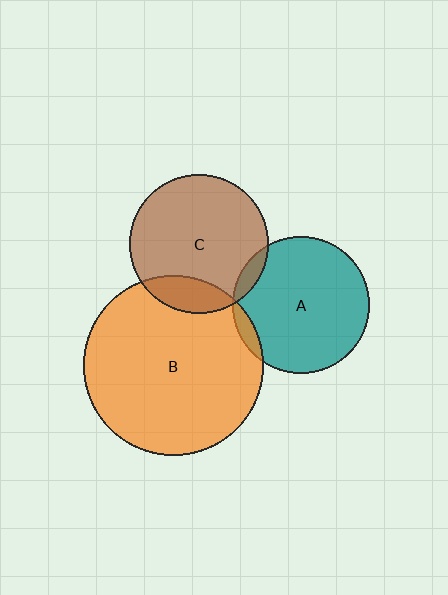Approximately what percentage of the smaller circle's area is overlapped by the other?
Approximately 5%.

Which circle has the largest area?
Circle B (orange).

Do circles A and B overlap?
Yes.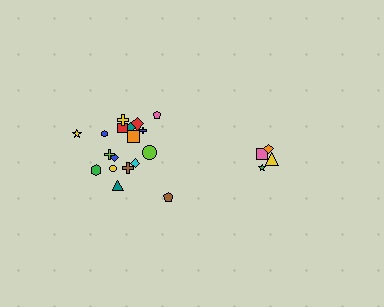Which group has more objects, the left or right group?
The left group.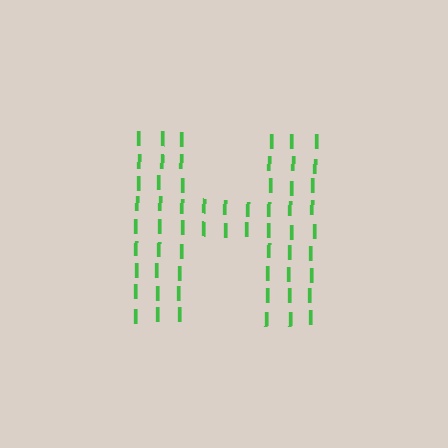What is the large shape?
The large shape is the letter H.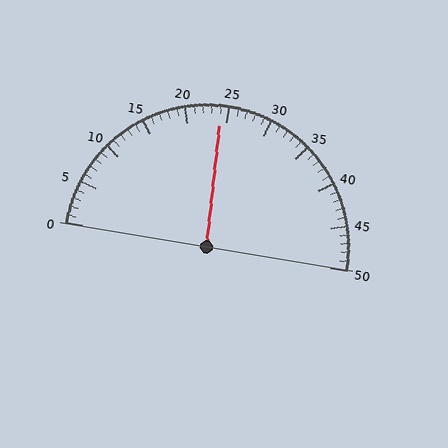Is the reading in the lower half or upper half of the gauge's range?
The reading is in the lower half of the range (0 to 50).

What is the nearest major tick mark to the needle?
The nearest major tick mark is 25.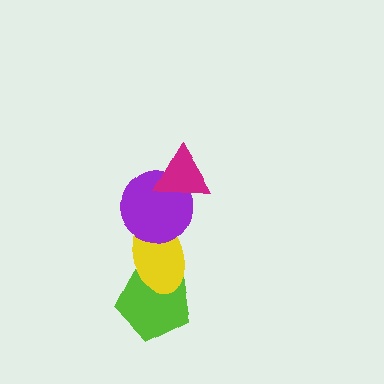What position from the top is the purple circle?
The purple circle is 2nd from the top.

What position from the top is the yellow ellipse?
The yellow ellipse is 3rd from the top.